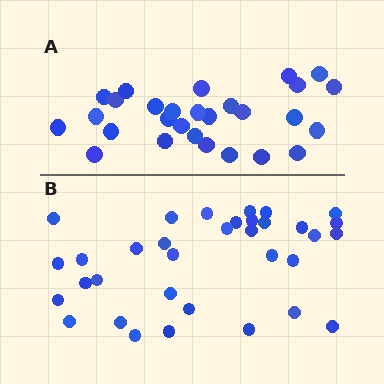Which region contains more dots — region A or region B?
Region B (the bottom region) has more dots.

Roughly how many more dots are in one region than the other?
Region B has about 6 more dots than region A.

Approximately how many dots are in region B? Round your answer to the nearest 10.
About 30 dots. (The exact count is 34, which rounds to 30.)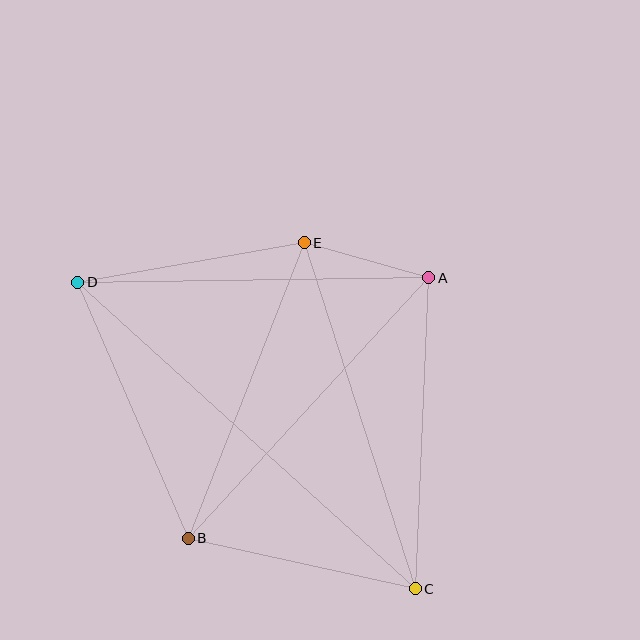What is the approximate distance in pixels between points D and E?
The distance between D and E is approximately 230 pixels.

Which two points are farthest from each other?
Points C and D are farthest from each other.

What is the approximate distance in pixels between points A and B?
The distance between A and B is approximately 354 pixels.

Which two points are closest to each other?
Points A and E are closest to each other.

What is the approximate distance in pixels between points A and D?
The distance between A and D is approximately 351 pixels.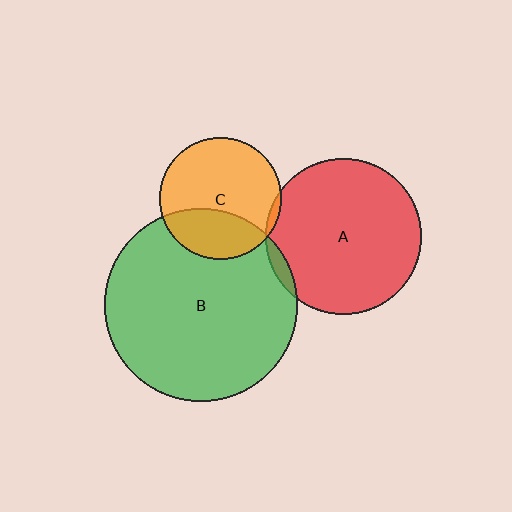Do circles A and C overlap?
Yes.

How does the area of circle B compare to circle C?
Approximately 2.5 times.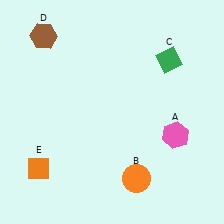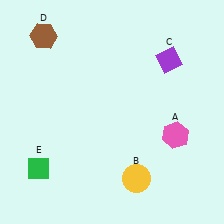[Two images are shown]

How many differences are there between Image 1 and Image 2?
There are 3 differences between the two images.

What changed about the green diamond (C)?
In Image 1, C is green. In Image 2, it changed to purple.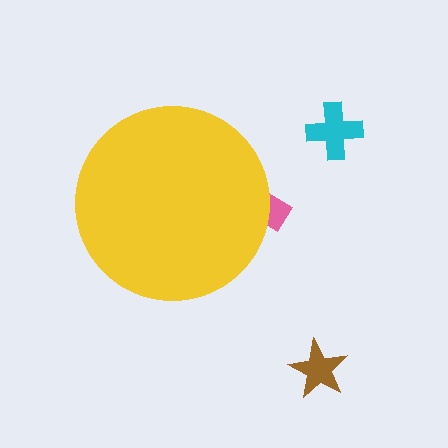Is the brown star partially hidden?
No, the brown star is fully visible.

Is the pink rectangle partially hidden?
Yes, the pink rectangle is partially hidden behind the yellow circle.